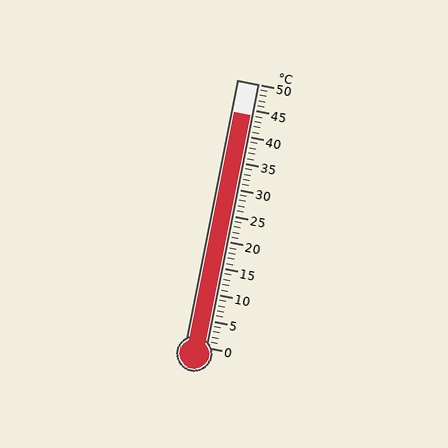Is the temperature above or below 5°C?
The temperature is above 5°C.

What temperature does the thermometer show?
The thermometer shows approximately 44°C.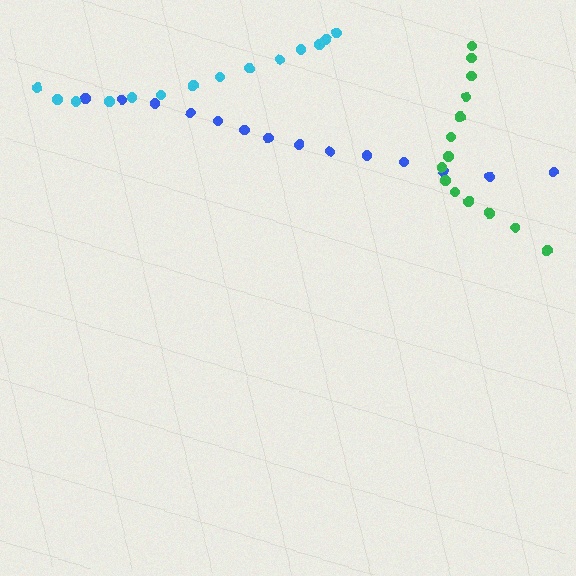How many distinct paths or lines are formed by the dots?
There are 3 distinct paths.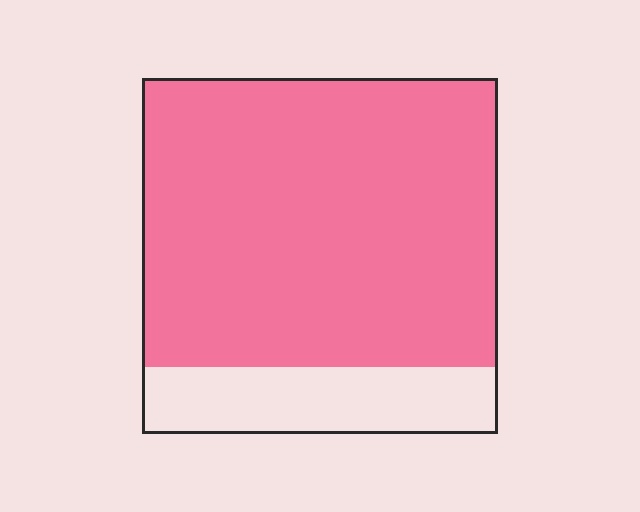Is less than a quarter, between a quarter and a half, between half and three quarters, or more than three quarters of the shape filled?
More than three quarters.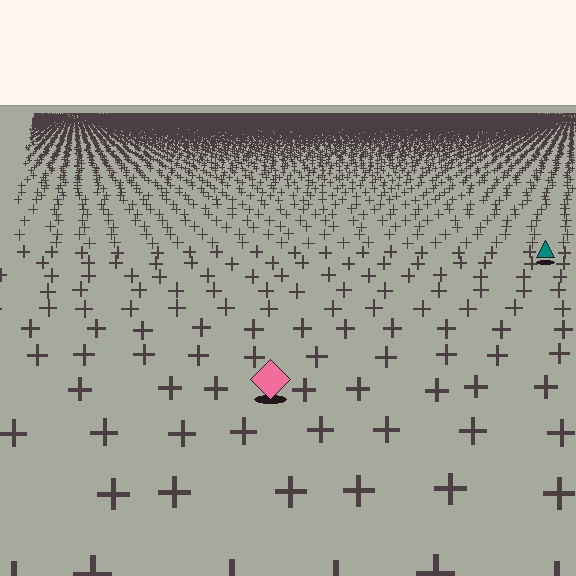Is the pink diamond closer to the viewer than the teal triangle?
Yes. The pink diamond is closer — you can tell from the texture gradient: the ground texture is coarser near it.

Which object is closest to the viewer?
The pink diamond is closest. The texture marks near it are larger and more spread out.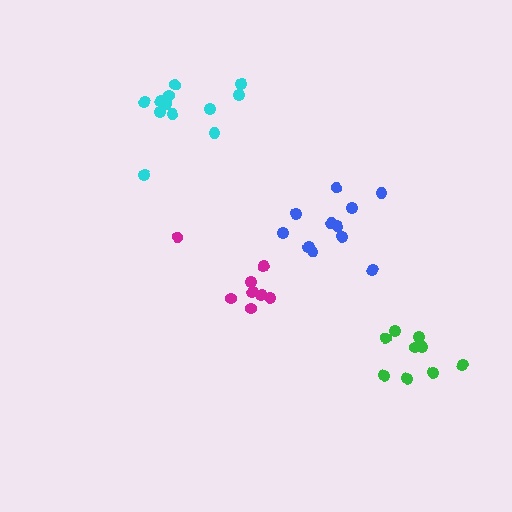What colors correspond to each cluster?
The clusters are colored: green, blue, magenta, cyan.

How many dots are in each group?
Group 1: 9 dots, Group 2: 11 dots, Group 3: 8 dots, Group 4: 12 dots (40 total).